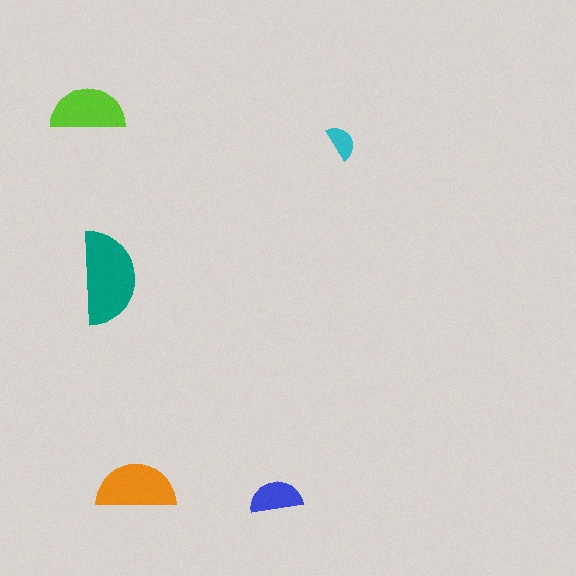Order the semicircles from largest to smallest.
the teal one, the orange one, the lime one, the blue one, the cyan one.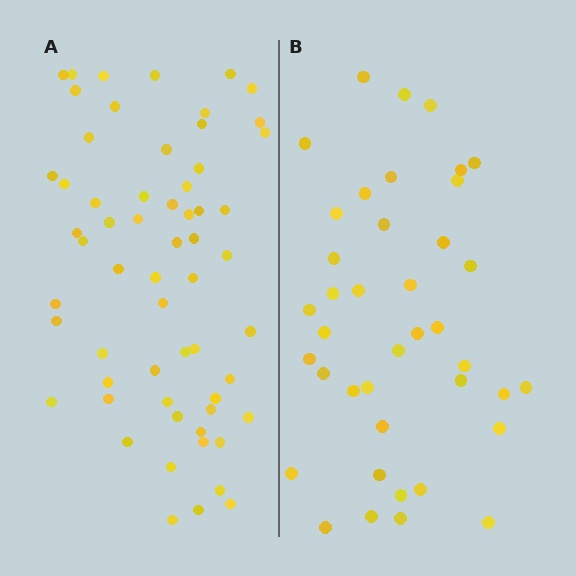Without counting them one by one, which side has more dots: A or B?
Region A (the left region) has more dots.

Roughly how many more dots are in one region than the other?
Region A has approximately 20 more dots than region B.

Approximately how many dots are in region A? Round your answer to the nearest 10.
About 60 dots.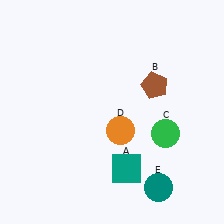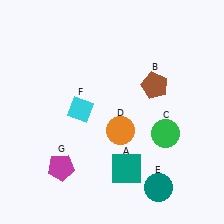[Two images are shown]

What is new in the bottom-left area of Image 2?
A magenta pentagon (G) was added in the bottom-left area of Image 2.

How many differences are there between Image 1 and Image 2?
There are 2 differences between the two images.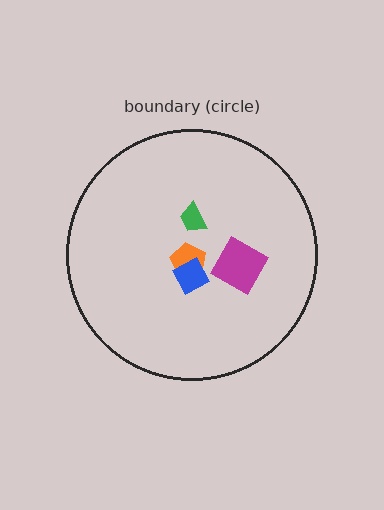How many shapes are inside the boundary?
4 inside, 0 outside.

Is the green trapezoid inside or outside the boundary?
Inside.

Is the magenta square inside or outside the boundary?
Inside.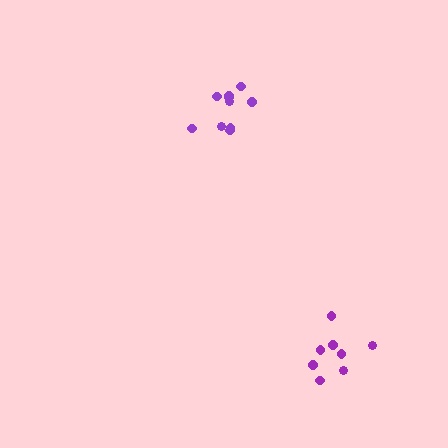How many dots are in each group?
Group 1: 8 dots, Group 2: 10 dots (18 total).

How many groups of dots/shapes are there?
There are 2 groups.